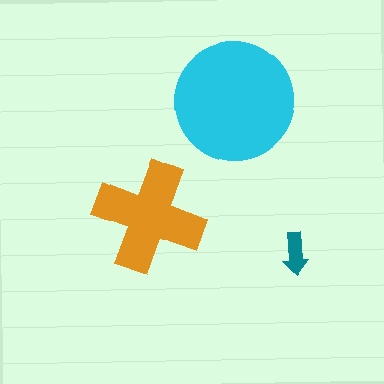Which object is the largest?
The cyan circle.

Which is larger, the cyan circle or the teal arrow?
The cyan circle.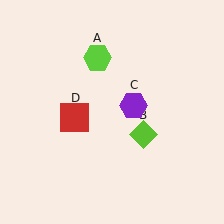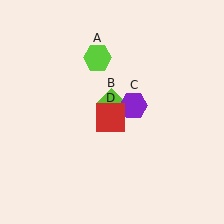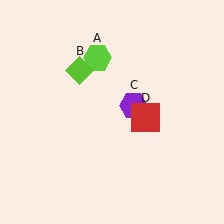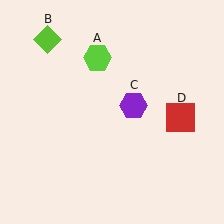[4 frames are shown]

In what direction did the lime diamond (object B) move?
The lime diamond (object B) moved up and to the left.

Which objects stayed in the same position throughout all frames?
Lime hexagon (object A) and purple hexagon (object C) remained stationary.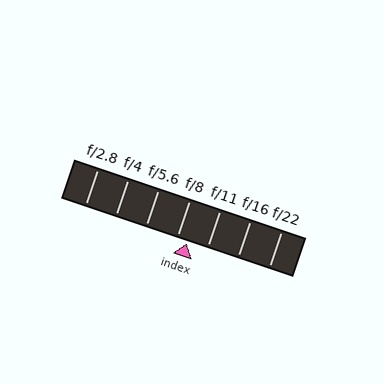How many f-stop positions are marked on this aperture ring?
There are 7 f-stop positions marked.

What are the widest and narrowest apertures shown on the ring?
The widest aperture shown is f/2.8 and the narrowest is f/22.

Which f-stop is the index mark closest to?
The index mark is closest to f/8.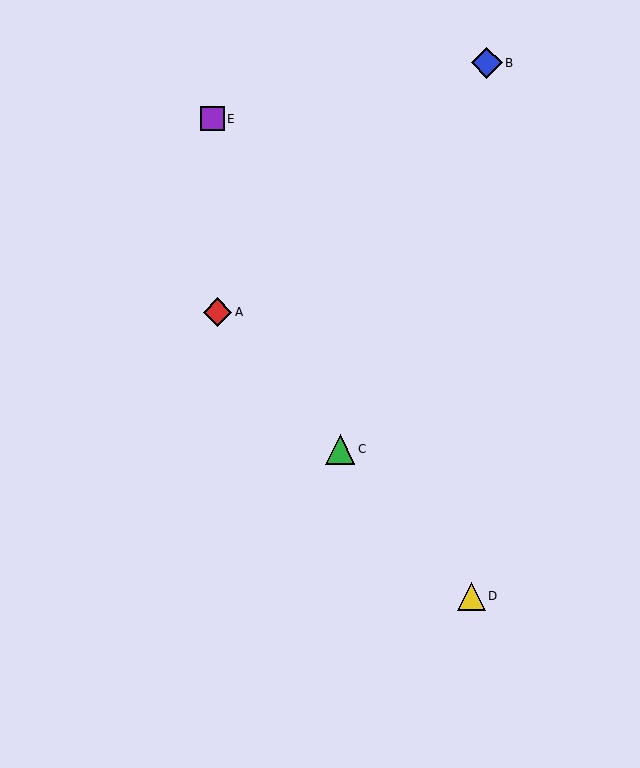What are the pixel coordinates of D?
Object D is at (471, 596).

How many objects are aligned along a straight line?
3 objects (A, C, D) are aligned along a straight line.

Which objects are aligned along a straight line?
Objects A, C, D are aligned along a straight line.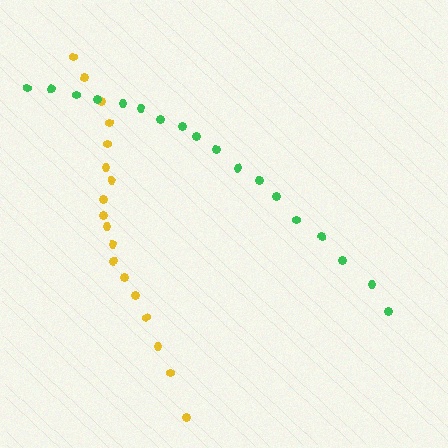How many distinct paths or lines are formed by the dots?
There are 2 distinct paths.